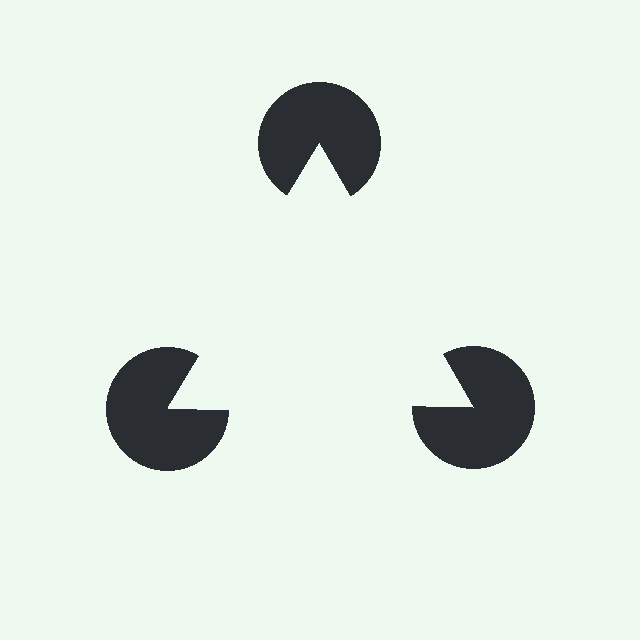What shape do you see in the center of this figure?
An illusory triangle — its edges are inferred from the aligned wedge cuts in the pac-man discs, not physically drawn.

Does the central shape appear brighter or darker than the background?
It typically appears slightly brighter than the background, even though no actual brightness change is drawn.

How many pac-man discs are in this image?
There are 3 — one at each vertex of the illusory triangle.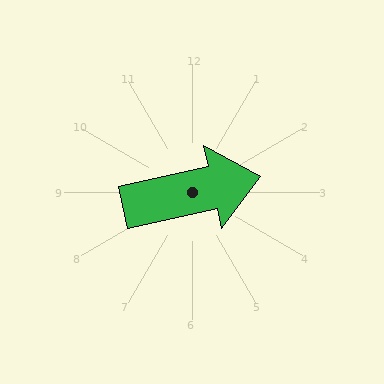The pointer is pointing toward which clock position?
Roughly 3 o'clock.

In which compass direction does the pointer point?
East.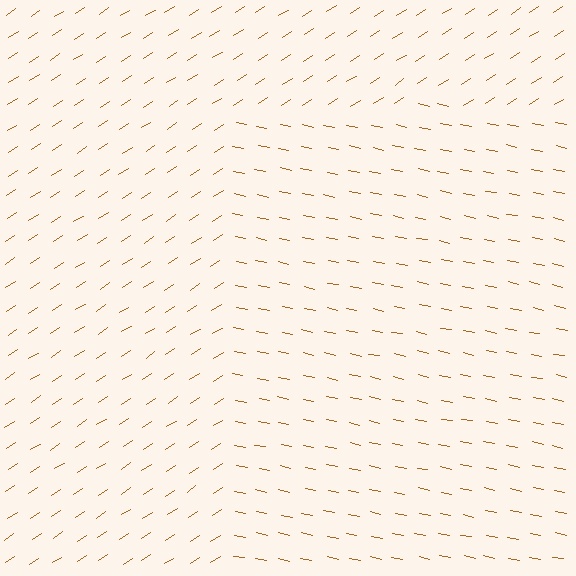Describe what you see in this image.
The image is filled with small brown line segments. A rectangle region in the image has lines oriented differently from the surrounding lines, creating a visible texture boundary.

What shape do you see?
I see a rectangle.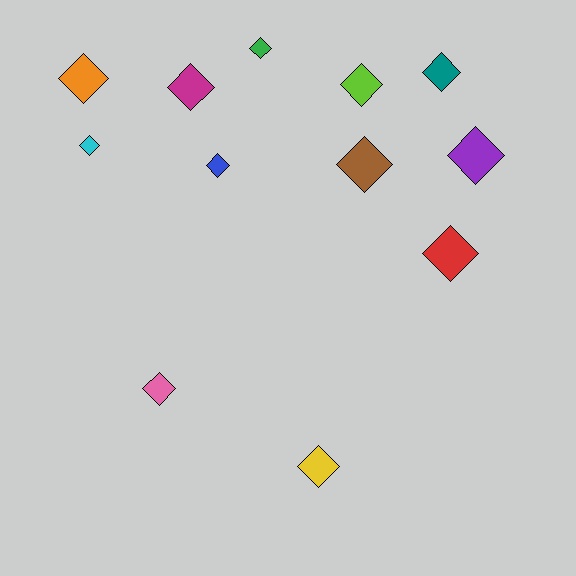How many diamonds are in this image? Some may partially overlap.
There are 12 diamonds.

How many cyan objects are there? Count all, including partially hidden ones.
There is 1 cyan object.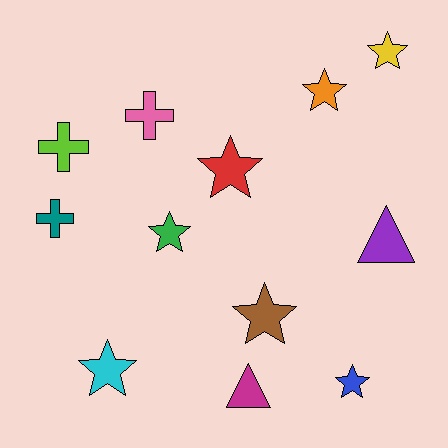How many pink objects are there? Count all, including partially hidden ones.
There is 1 pink object.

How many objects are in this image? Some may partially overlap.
There are 12 objects.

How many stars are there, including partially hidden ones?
There are 7 stars.